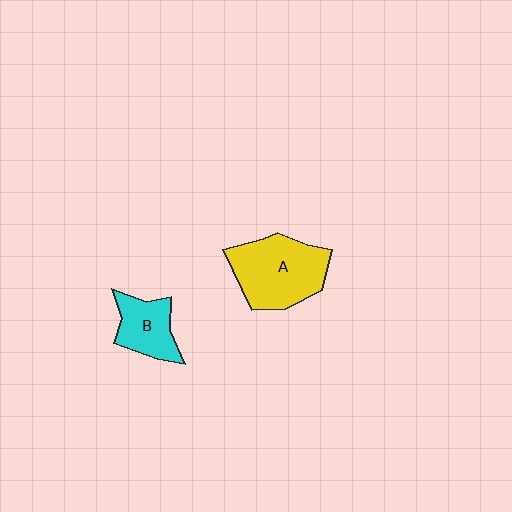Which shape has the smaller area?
Shape B (cyan).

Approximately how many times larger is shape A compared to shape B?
Approximately 1.8 times.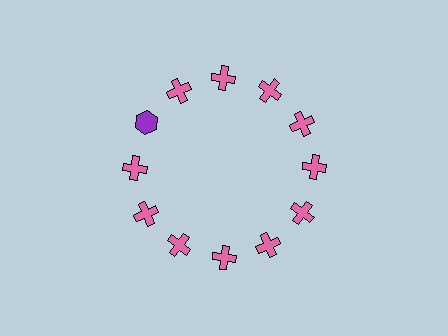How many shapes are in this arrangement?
There are 12 shapes arranged in a ring pattern.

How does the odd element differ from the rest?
It differs in both color (purple instead of pink) and shape (hexagon instead of cross).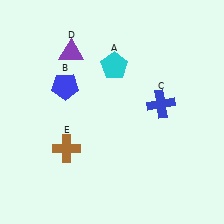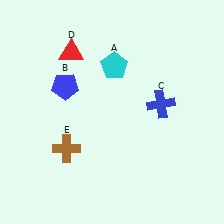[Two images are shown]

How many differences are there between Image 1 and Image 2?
There is 1 difference between the two images.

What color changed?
The triangle (D) changed from purple in Image 1 to red in Image 2.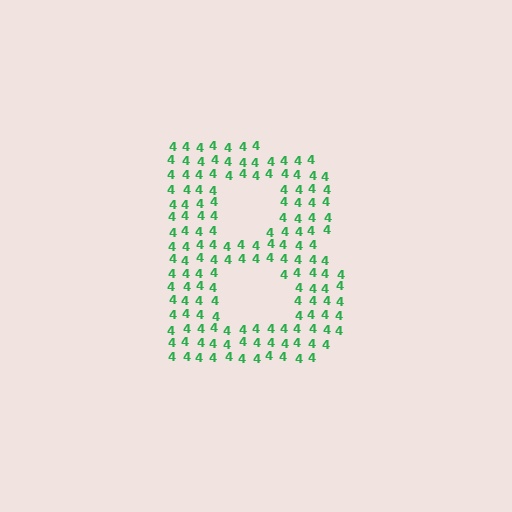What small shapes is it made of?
It is made of small digit 4's.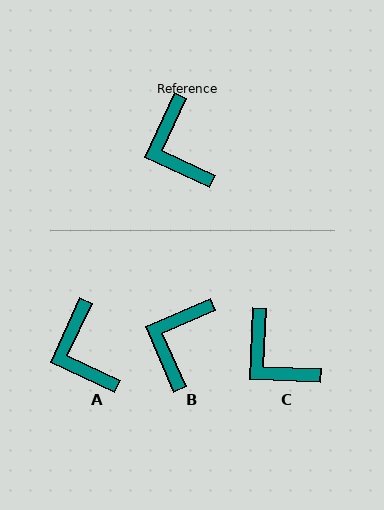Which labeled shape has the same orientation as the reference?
A.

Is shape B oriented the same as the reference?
No, it is off by about 42 degrees.